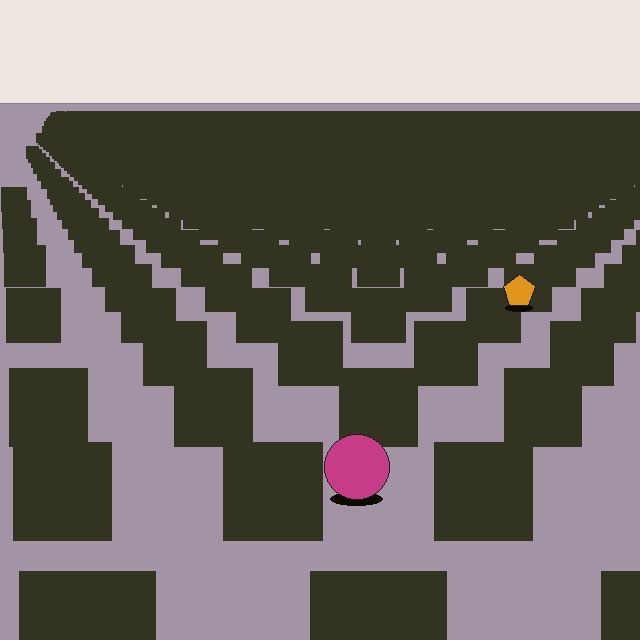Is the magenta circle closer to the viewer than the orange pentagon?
Yes. The magenta circle is closer — you can tell from the texture gradient: the ground texture is coarser near it.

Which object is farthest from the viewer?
The orange pentagon is farthest from the viewer. It appears smaller and the ground texture around it is denser.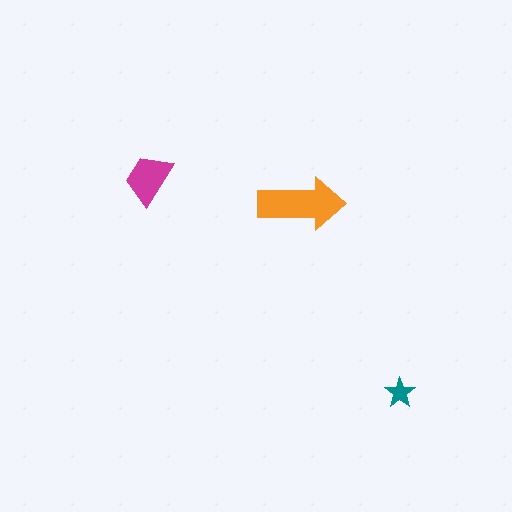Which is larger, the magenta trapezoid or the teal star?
The magenta trapezoid.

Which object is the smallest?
The teal star.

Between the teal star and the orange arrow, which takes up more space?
The orange arrow.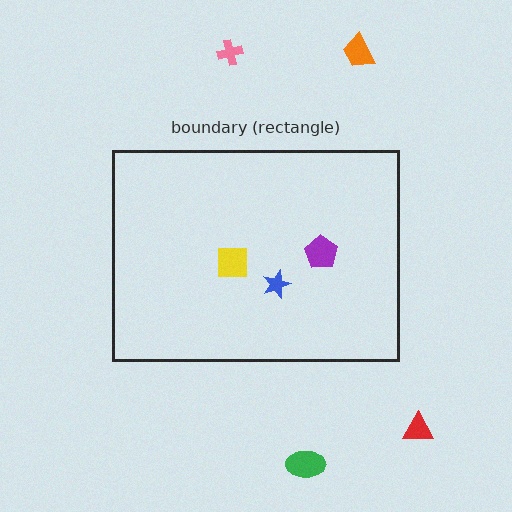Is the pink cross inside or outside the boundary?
Outside.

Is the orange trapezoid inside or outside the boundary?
Outside.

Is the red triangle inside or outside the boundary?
Outside.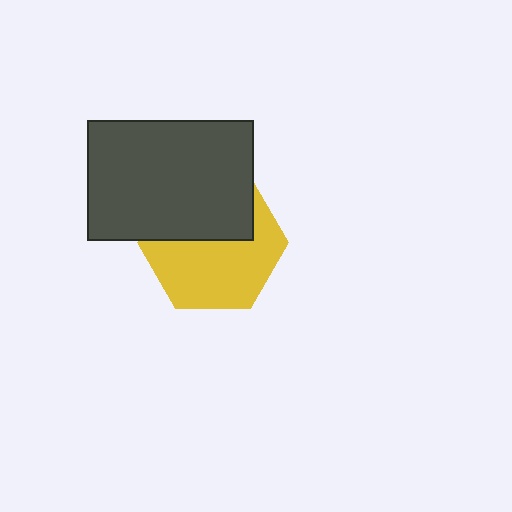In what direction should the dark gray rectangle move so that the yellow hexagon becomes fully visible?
The dark gray rectangle should move up. That is the shortest direction to clear the overlap and leave the yellow hexagon fully visible.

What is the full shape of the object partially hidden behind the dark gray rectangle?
The partially hidden object is a yellow hexagon.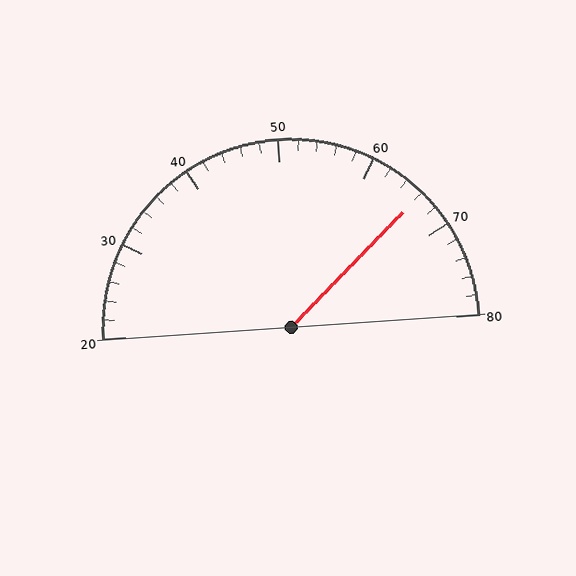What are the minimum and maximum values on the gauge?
The gauge ranges from 20 to 80.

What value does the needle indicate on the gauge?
The needle indicates approximately 66.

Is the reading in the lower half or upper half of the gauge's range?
The reading is in the upper half of the range (20 to 80).